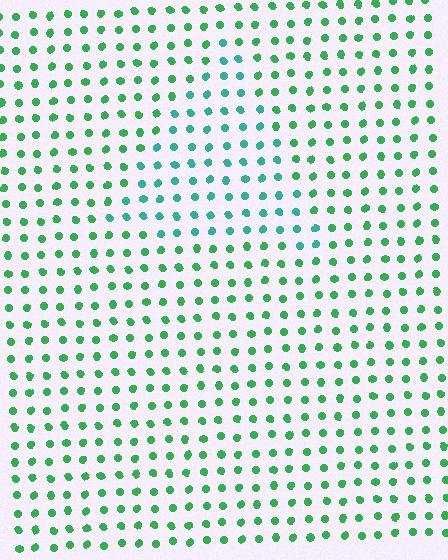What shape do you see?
I see a triangle.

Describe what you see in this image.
The image is filled with small green elements in a uniform arrangement. A triangle-shaped region is visible where the elements are tinted to a slightly different hue, forming a subtle color boundary.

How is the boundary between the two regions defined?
The boundary is defined purely by a slight shift in hue (about 36 degrees). Spacing, size, and orientation are identical on both sides.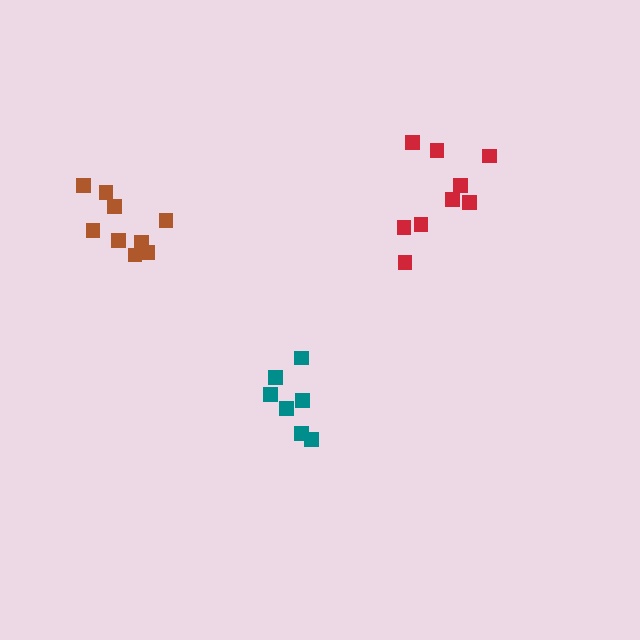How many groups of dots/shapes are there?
There are 3 groups.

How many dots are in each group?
Group 1: 7 dots, Group 2: 9 dots, Group 3: 9 dots (25 total).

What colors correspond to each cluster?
The clusters are colored: teal, red, brown.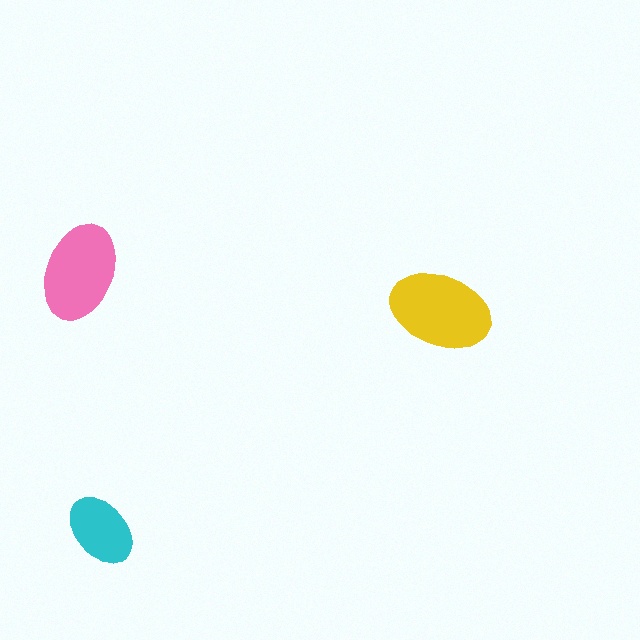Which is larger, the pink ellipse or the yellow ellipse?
The yellow one.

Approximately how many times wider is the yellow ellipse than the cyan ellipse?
About 1.5 times wider.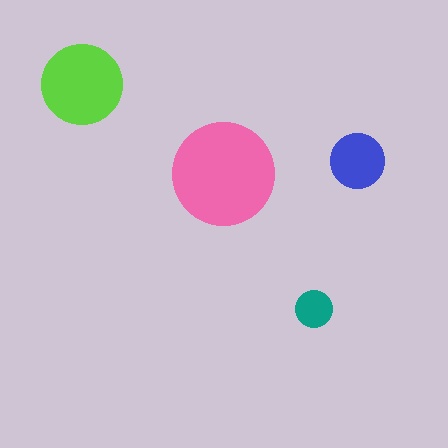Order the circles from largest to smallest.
the pink one, the lime one, the blue one, the teal one.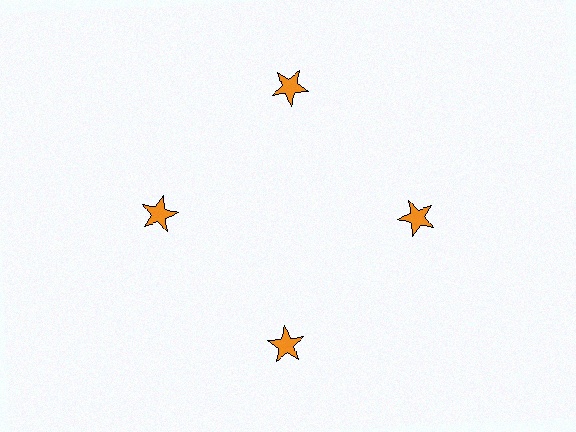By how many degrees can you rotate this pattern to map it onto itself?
The pattern maps onto itself every 90 degrees of rotation.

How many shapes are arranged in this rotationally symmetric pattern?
There are 4 shapes, arranged in 4 groups of 1.